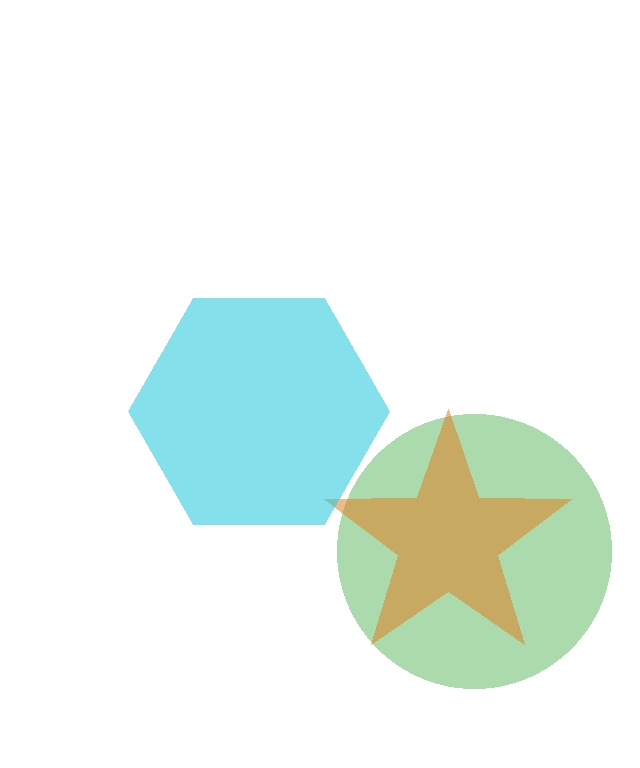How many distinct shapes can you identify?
There are 3 distinct shapes: a green circle, an orange star, a cyan hexagon.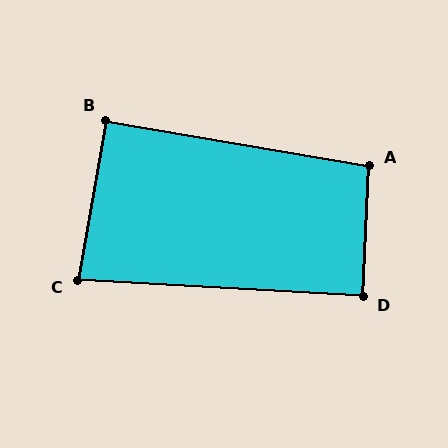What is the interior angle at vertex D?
Approximately 90 degrees (approximately right).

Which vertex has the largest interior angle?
A, at approximately 97 degrees.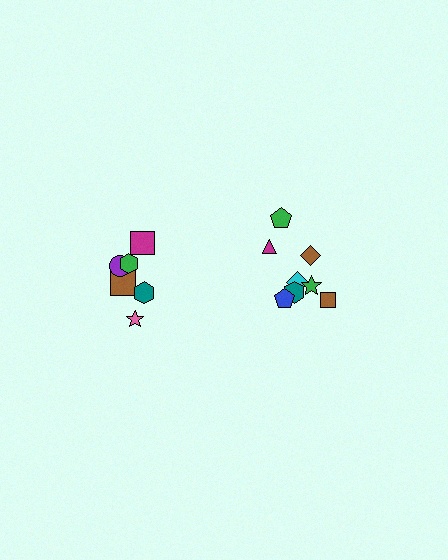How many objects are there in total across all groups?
There are 14 objects.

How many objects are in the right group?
There are 8 objects.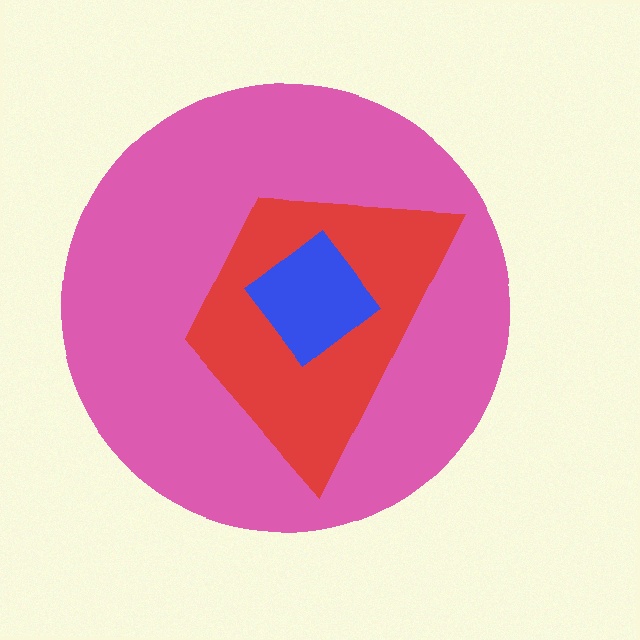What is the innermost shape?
The blue diamond.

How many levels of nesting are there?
3.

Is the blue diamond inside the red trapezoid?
Yes.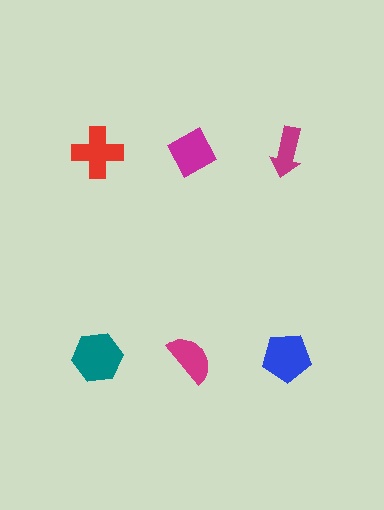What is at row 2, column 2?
A magenta semicircle.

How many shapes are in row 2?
3 shapes.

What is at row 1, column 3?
A magenta arrow.